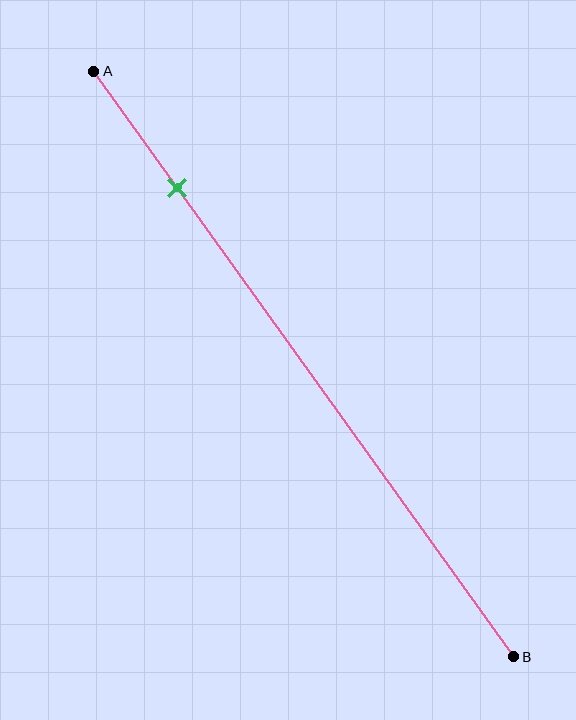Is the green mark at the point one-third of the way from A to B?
No, the mark is at about 20% from A, not at the 33% one-third point.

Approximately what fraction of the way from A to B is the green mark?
The green mark is approximately 20% of the way from A to B.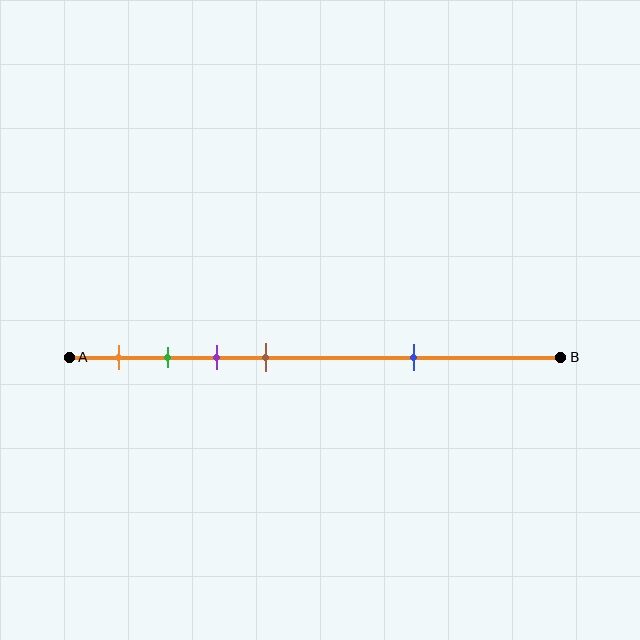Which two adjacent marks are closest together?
The green and purple marks are the closest adjacent pair.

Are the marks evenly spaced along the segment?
No, the marks are not evenly spaced.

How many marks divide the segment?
There are 5 marks dividing the segment.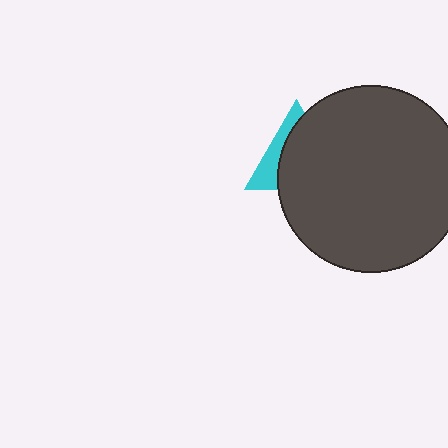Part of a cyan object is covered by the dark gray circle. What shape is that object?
It is a triangle.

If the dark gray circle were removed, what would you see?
You would see the complete cyan triangle.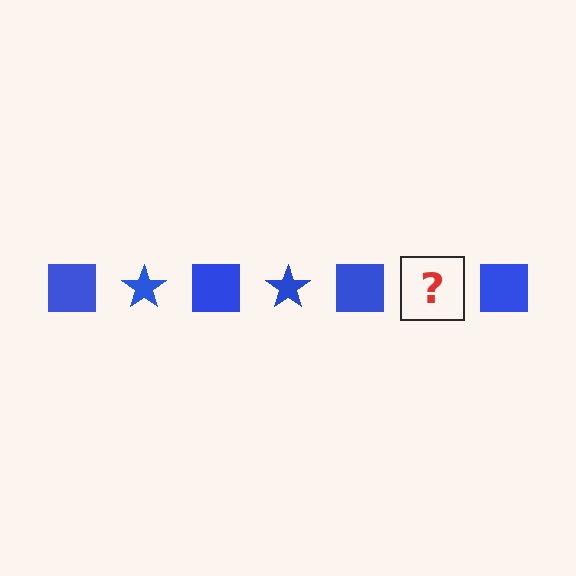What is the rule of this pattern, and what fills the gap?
The rule is that the pattern cycles through square, star shapes in blue. The gap should be filled with a blue star.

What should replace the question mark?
The question mark should be replaced with a blue star.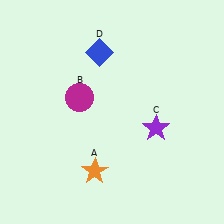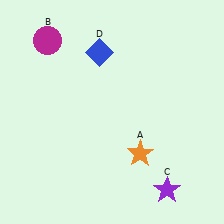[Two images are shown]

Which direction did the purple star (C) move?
The purple star (C) moved down.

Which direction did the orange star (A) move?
The orange star (A) moved right.